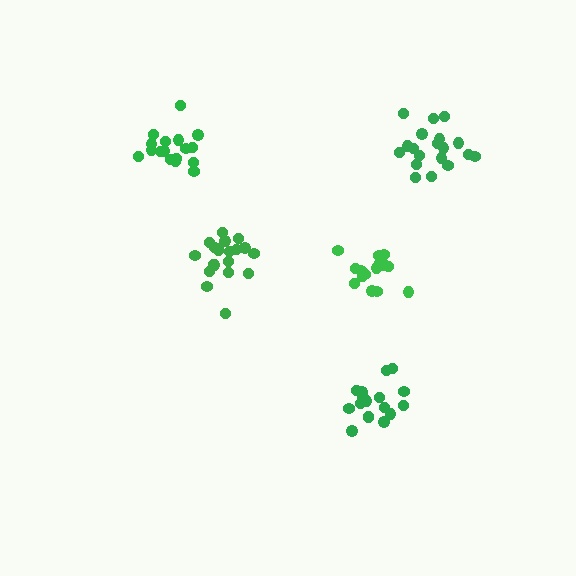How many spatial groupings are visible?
There are 5 spatial groupings.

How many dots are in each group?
Group 1: 17 dots, Group 2: 17 dots, Group 3: 18 dots, Group 4: 19 dots, Group 5: 20 dots (91 total).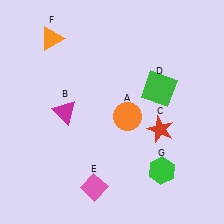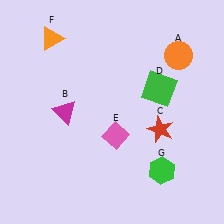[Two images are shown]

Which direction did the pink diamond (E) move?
The pink diamond (E) moved up.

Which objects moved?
The objects that moved are: the orange circle (A), the pink diamond (E).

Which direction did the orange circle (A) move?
The orange circle (A) moved up.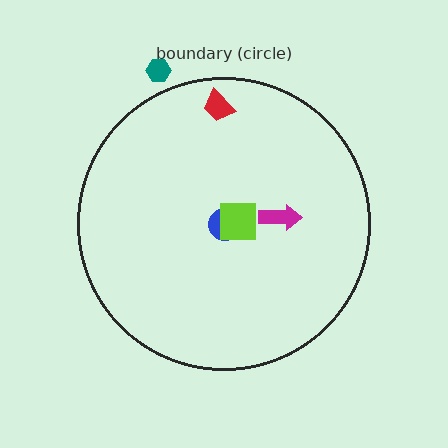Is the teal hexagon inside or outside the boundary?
Outside.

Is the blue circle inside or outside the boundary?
Inside.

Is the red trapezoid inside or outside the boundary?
Inside.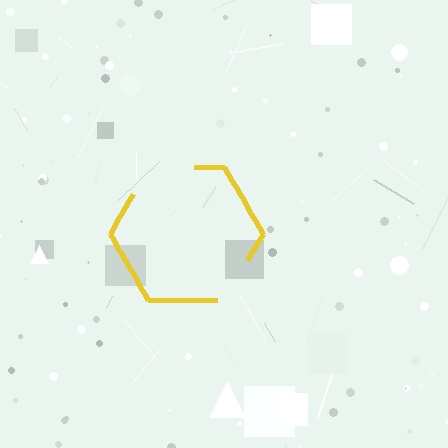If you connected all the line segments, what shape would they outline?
They would outline a hexagon.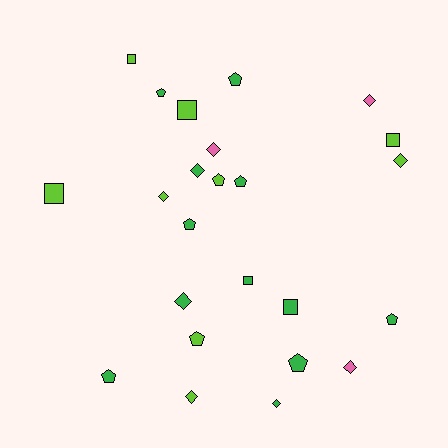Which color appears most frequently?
Green, with 12 objects.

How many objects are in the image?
There are 24 objects.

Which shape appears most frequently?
Diamond, with 9 objects.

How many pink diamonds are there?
There are 3 pink diamonds.